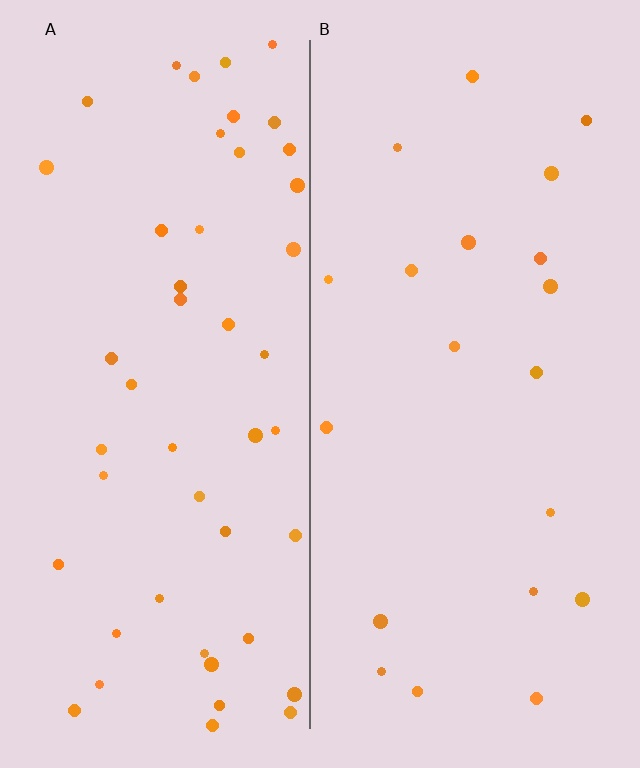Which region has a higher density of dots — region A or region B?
A (the left).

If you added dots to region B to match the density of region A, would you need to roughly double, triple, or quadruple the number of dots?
Approximately double.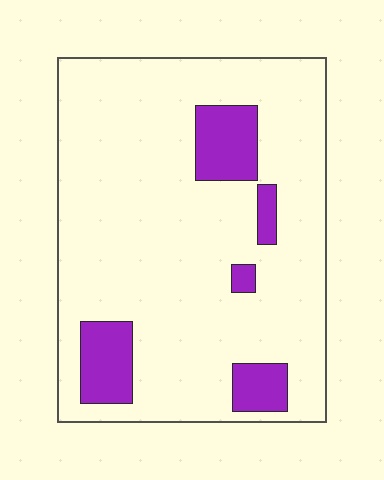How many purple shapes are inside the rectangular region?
5.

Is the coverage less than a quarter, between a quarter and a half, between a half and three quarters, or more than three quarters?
Less than a quarter.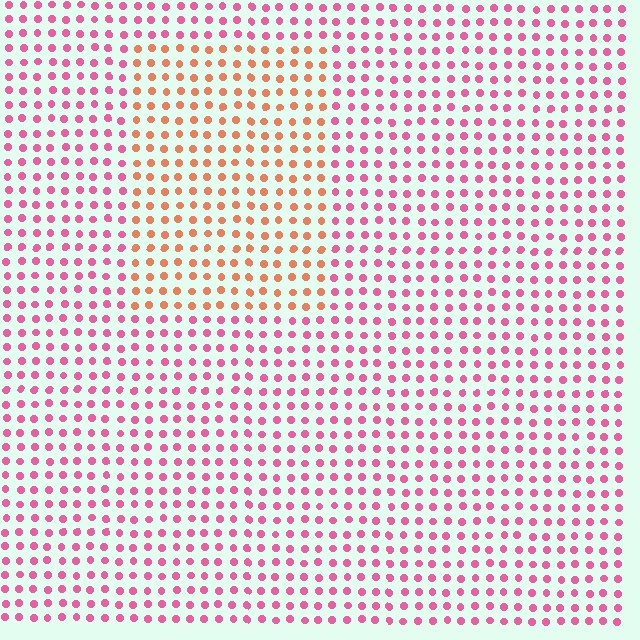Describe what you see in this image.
The image is filled with small pink elements in a uniform arrangement. A rectangle-shaped region is visible where the elements are tinted to a slightly different hue, forming a subtle color boundary.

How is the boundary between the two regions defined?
The boundary is defined purely by a slight shift in hue (about 42 degrees). Spacing, size, and orientation are identical on both sides.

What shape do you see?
I see a rectangle.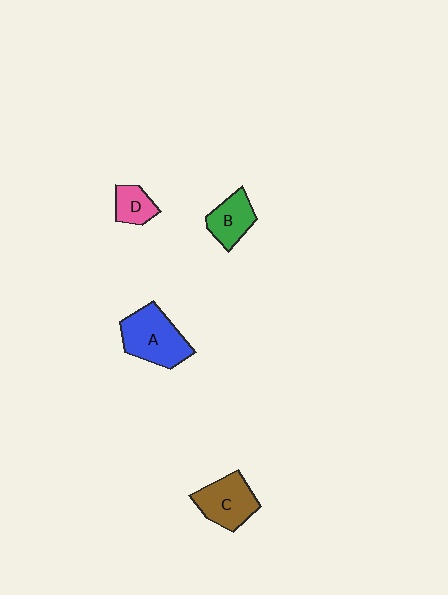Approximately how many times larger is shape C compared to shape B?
Approximately 1.3 times.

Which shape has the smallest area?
Shape D (pink).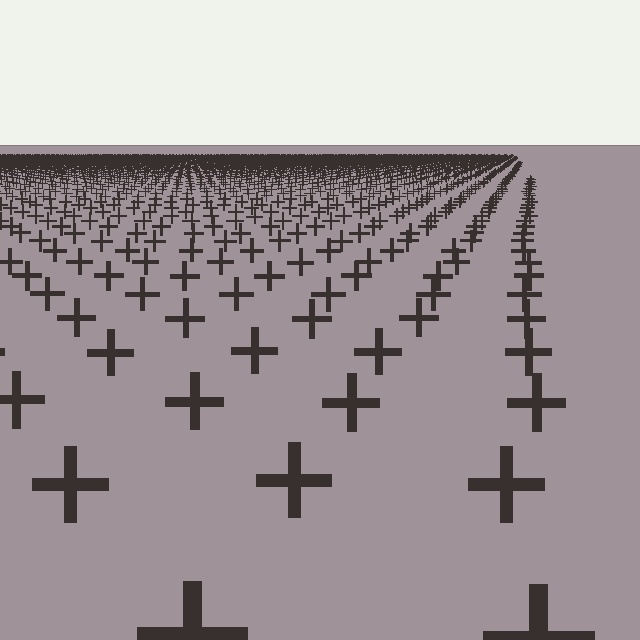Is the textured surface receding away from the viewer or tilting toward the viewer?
The surface is receding away from the viewer. Texture elements get smaller and denser toward the top.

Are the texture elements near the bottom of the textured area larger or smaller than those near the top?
Larger. Near the bottom, elements are closer to the viewer and appear at a bigger on-screen size.